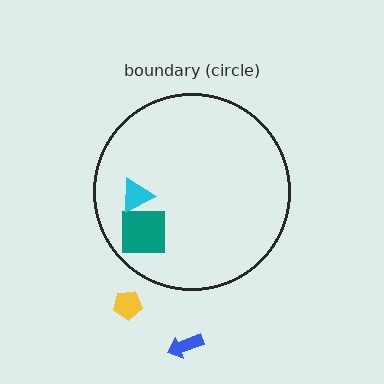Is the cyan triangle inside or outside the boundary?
Inside.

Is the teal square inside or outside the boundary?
Inside.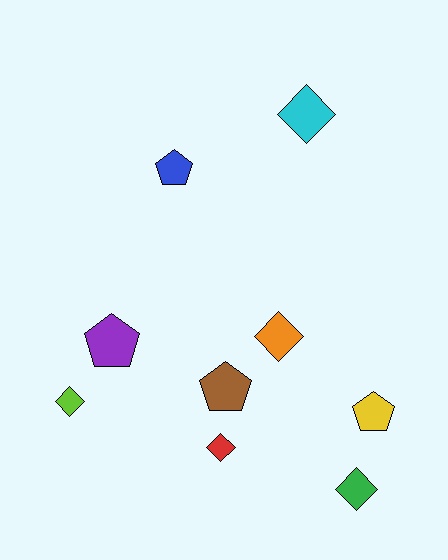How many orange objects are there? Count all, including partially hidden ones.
There is 1 orange object.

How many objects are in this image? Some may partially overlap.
There are 9 objects.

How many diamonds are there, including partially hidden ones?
There are 5 diamonds.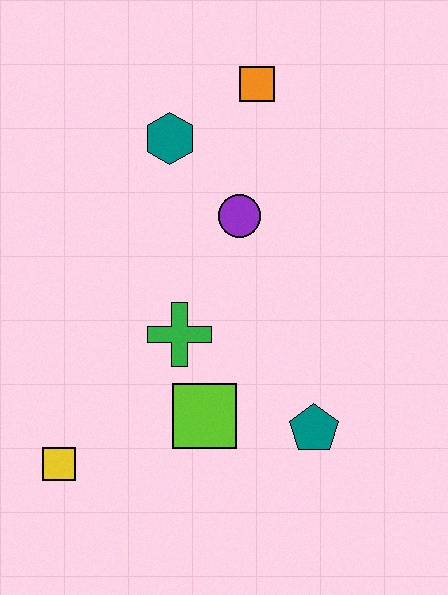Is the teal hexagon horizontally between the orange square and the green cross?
No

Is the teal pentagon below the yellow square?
No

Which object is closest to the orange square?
The teal hexagon is closest to the orange square.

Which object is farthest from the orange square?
The yellow square is farthest from the orange square.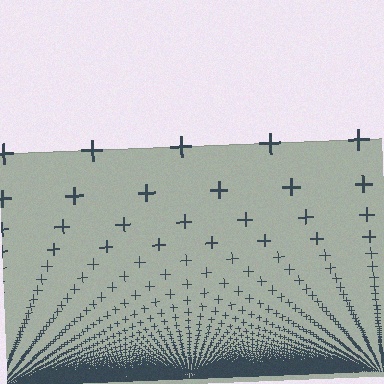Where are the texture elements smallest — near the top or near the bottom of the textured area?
Near the bottom.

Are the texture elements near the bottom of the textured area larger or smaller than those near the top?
Smaller. The gradient is inverted — elements near the bottom are smaller and denser.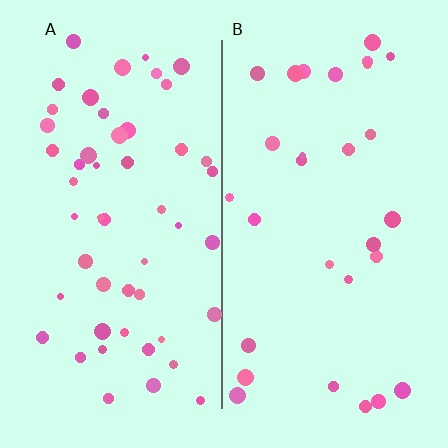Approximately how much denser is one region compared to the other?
Approximately 1.7× — region A over region B.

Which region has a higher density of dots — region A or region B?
A (the left).